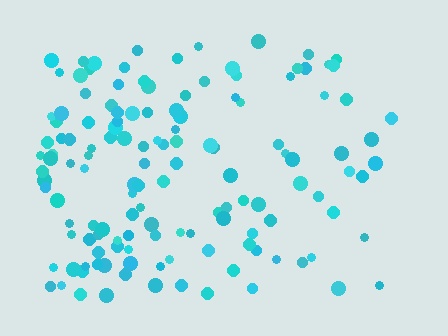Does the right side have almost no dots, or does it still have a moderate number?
Still a moderate number, just noticeably fewer than the left.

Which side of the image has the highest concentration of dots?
The left.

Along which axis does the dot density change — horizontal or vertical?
Horizontal.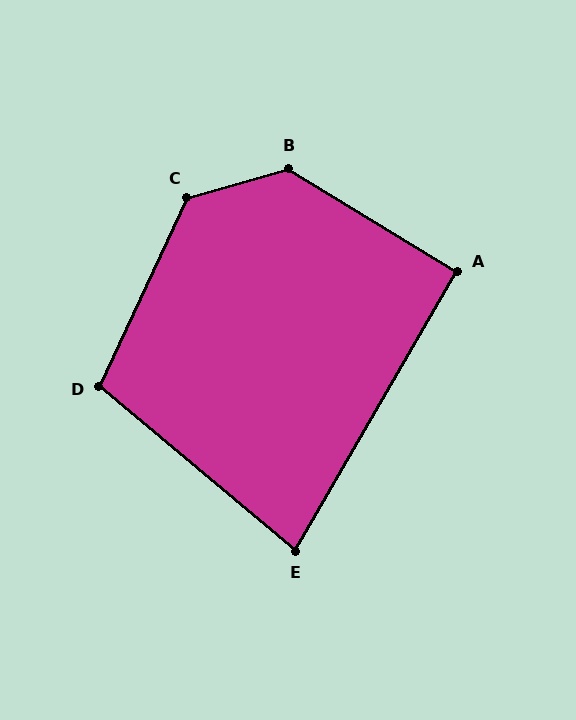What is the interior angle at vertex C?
Approximately 131 degrees (obtuse).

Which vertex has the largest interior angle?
B, at approximately 133 degrees.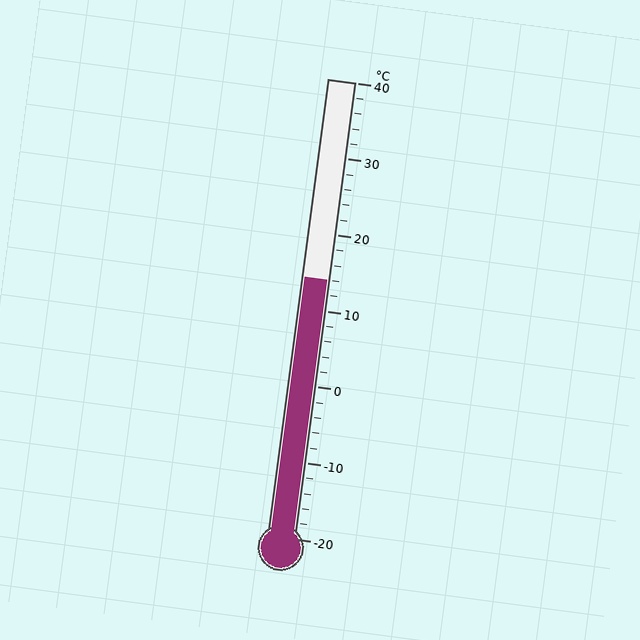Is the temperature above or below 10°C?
The temperature is above 10°C.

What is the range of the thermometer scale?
The thermometer scale ranges from -20°C to 40°C.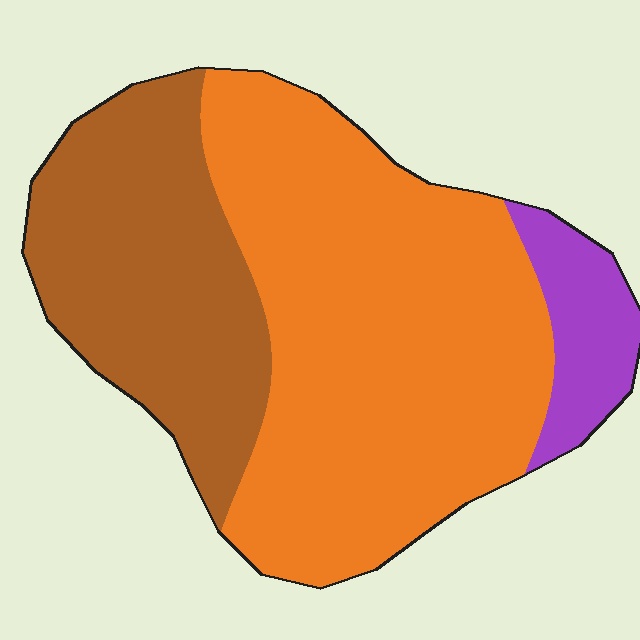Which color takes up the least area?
Purple, at roughly 10%.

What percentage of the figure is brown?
Brown takes up between a sixth and a third of the figure.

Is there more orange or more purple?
Orange.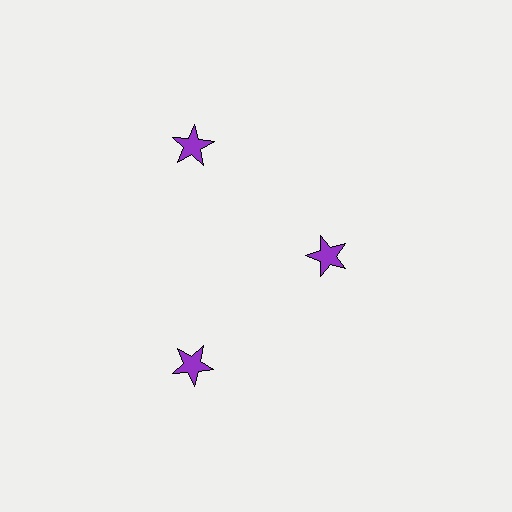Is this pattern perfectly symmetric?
No. The 3 purple stars are arranged in a ring, but one element near the 3 o'clock position is pulled inward toward the center, breaking the 3-fold rotational symmetry.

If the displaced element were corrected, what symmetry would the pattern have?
It would have 3-fold rotational symmetry — the pattern would map onto itself every 120 degrees.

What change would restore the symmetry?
The symmetry would be restored by moving it outward, back onto the ring so that all 3 stars sit at equal angles and equal distance from the center.